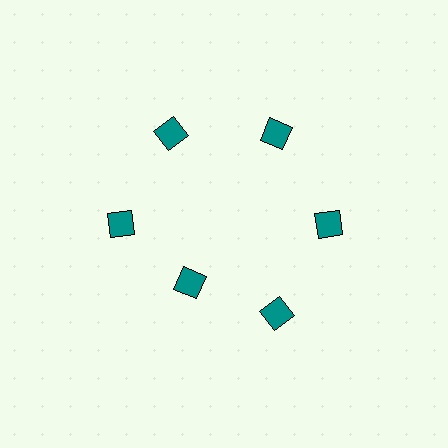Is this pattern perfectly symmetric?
No. The 6 teal diamonds are arranged in a ring, but one element near the 7 o'clock position is pulled inward toward the center, breaking the 6-fold rotational symmetry.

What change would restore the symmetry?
The symmetry would be restored by moving it outward, back onto the ring so that all 6 diamonds sit at equal angles and equal distance from the center.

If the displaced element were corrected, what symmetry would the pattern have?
It would have 6-fold rotational symmetry — the pattern would map onto itself every 60 degrees.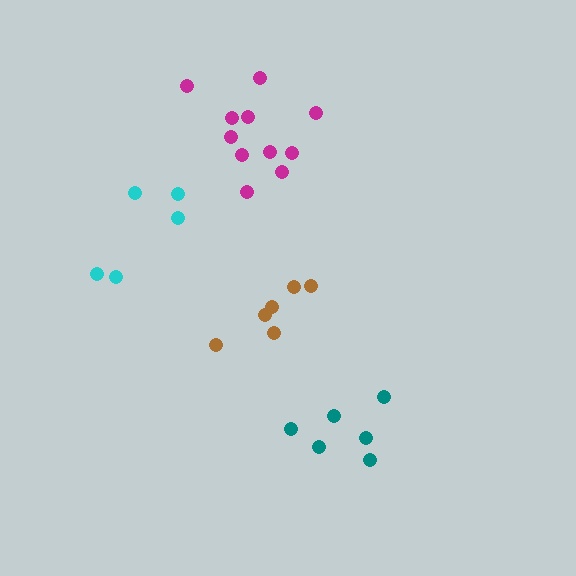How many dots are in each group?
Group 1: 6 dots, Group 2: 6 dots, Group 3: 5 dots, Group 4: 11 dots (28 total).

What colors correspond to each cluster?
The clusters are colored: teal, brown, cyan, magenta.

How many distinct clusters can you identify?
There are 4 distinct clusters.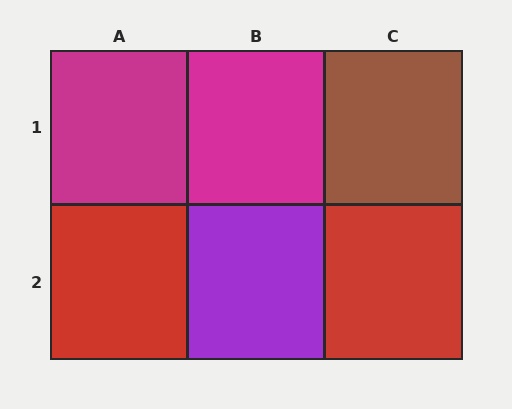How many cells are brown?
1 cell is brown.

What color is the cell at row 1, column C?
Brown.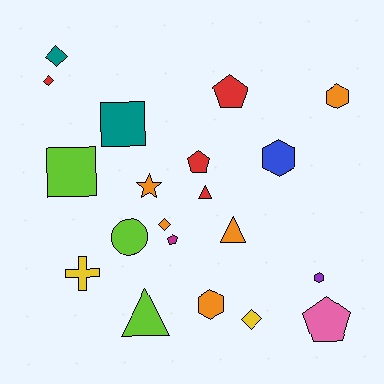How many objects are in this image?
There are 20 objects.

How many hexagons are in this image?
There are 4 hexagons.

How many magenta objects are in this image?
There is 1 magenta object.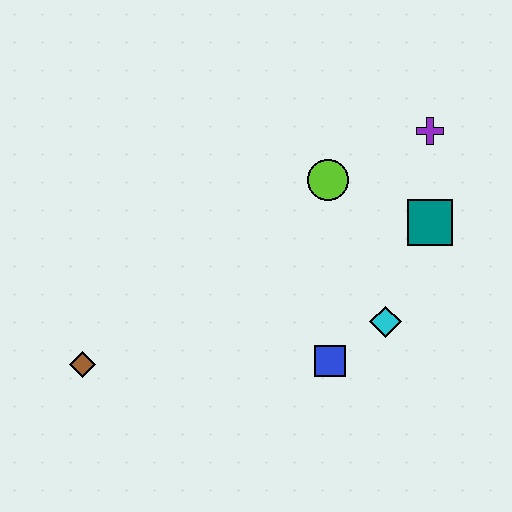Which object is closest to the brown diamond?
The blue square is closest to the brown diamond.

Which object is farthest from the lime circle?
The brown diamond is farthest from the lime circle.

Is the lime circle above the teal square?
Yes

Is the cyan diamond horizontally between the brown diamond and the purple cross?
Yes